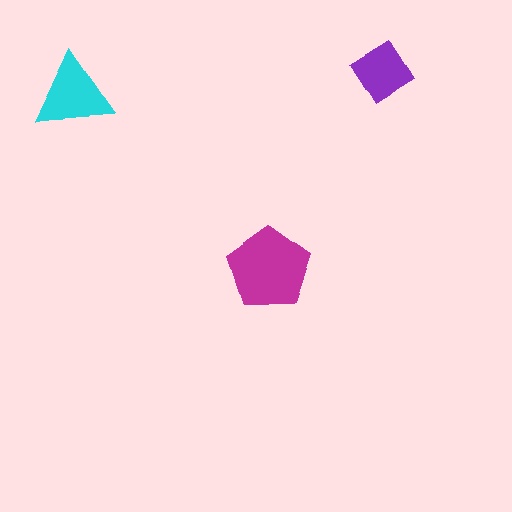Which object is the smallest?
The purple diamond.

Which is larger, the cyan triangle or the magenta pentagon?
The magenta pentagon.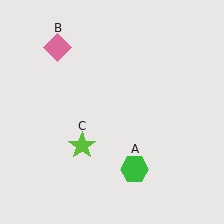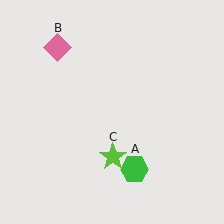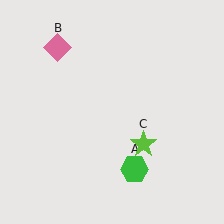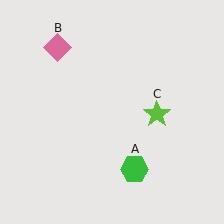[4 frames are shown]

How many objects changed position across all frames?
1 object changed position: lime star (object C).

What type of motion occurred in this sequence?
The lime star (object C) rotated counterclockwise around the center of the scene.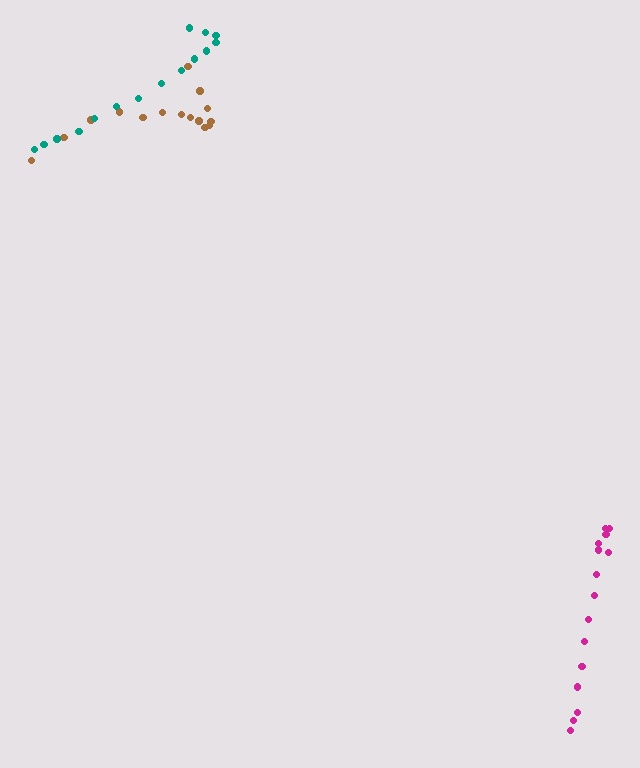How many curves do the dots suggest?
There are 3 distinct paths.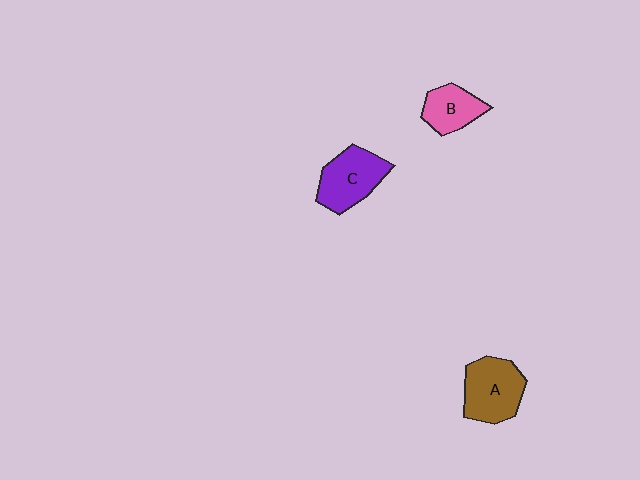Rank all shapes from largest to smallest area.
From largest to smallest: A (brown), C (purple), B (pink).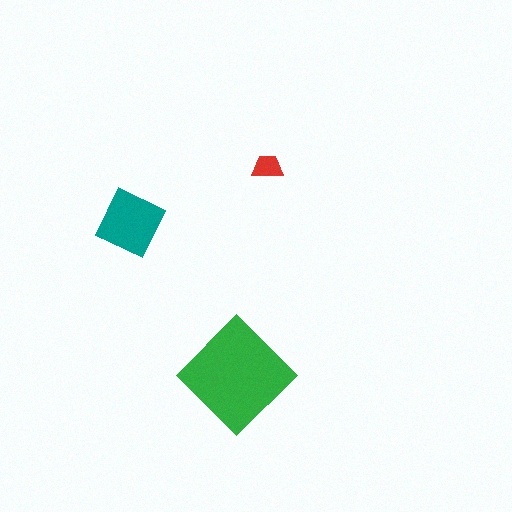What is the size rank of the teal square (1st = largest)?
2nd.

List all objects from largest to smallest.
The green diamond, the teal square, the red trapezoid.